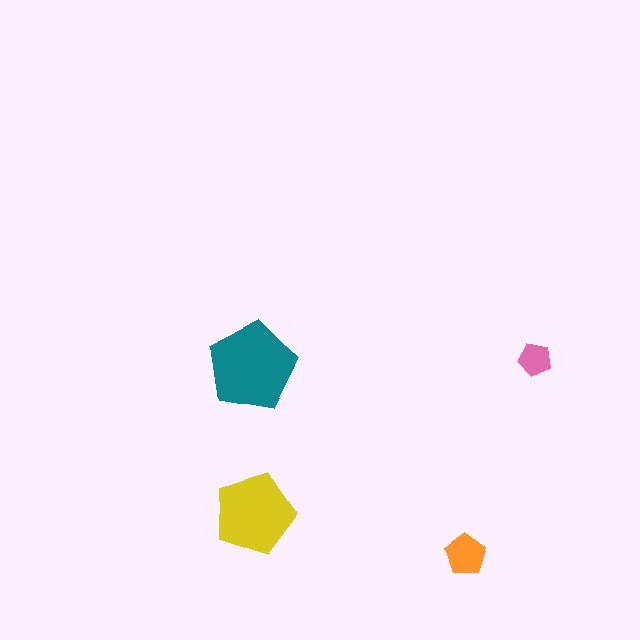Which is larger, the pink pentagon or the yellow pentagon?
The yellow one.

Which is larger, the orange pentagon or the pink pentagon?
The orange one.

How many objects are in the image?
There are 4 objects in the image.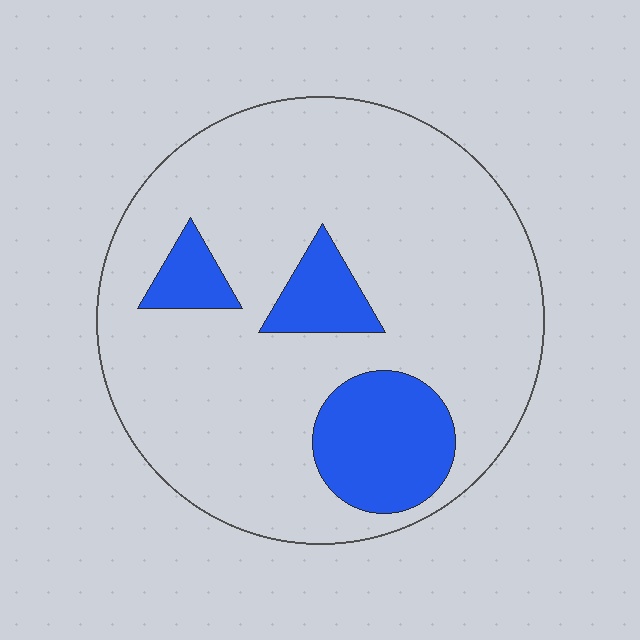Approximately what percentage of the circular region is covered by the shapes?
Approximately 20%.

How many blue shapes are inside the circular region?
3.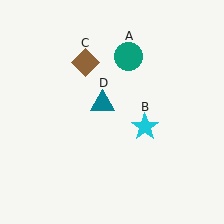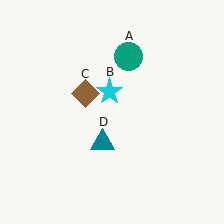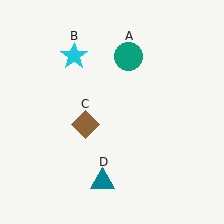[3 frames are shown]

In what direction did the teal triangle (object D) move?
The teal triangle (object D) moved down.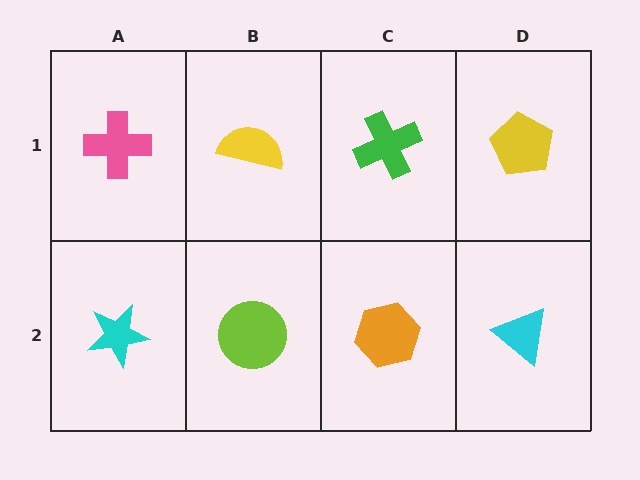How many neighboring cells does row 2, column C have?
3.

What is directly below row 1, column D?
A cyan triangle.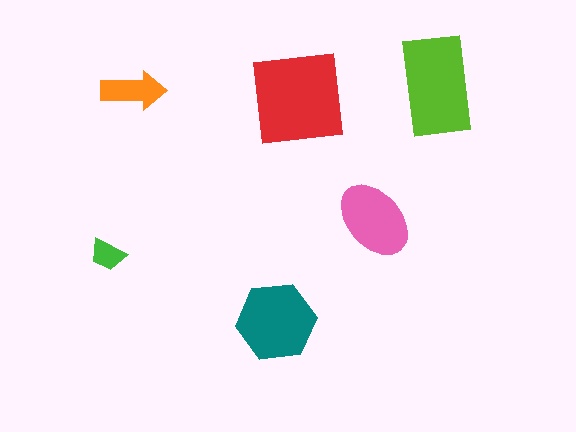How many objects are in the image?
There are 6 objects in the image.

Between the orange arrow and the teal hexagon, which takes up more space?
The teal hexagon.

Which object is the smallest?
The green trapezoid.